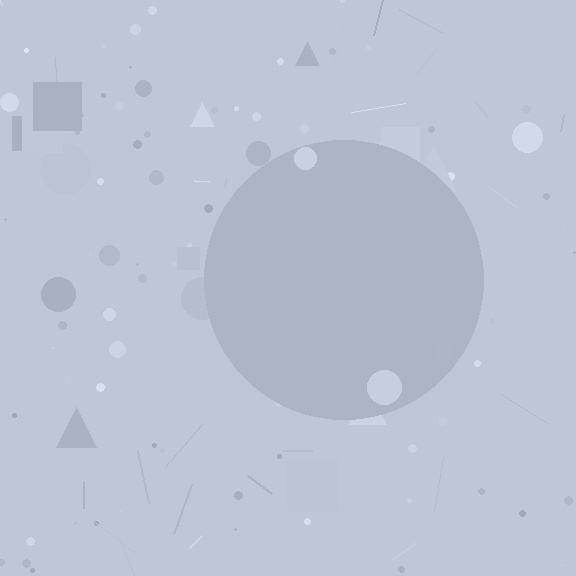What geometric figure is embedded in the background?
A circle is embedded in the background.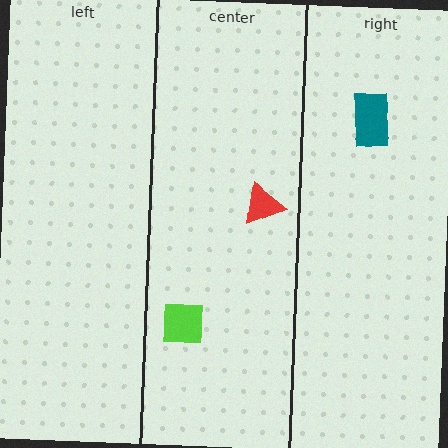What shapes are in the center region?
The lime square, the red triangle.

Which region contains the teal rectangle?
The right region.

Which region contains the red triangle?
The center region.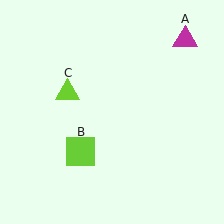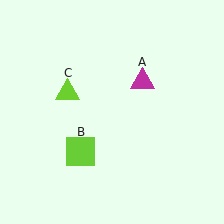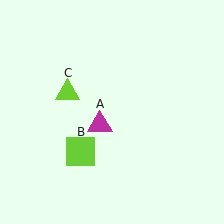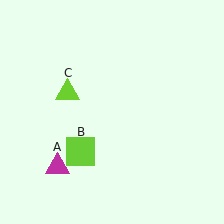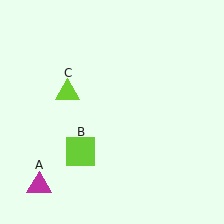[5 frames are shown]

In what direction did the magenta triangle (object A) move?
The magenta triangle (object A) moved down and to the left.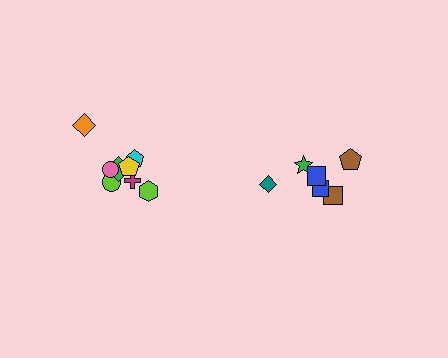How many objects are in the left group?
There are 8 objects.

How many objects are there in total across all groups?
There are 14 objects.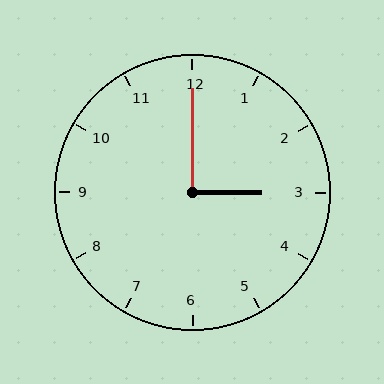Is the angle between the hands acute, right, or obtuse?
It is right.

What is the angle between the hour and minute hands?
Approximately 90 degrees.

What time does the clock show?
3:00.